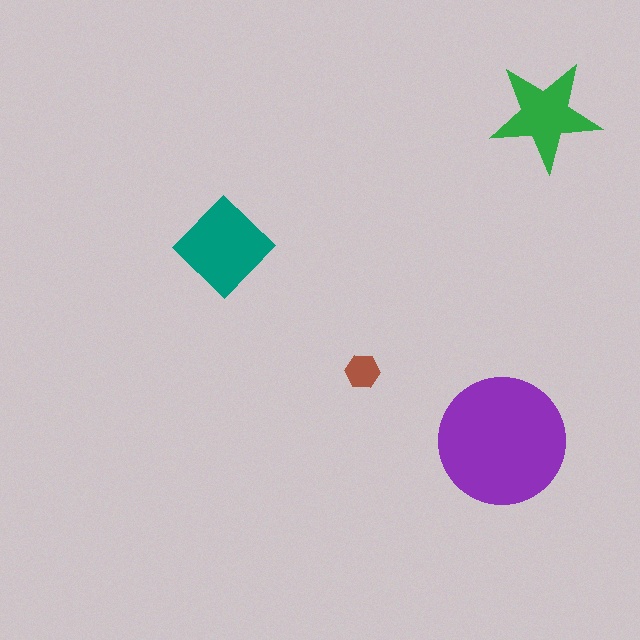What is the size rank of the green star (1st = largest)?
3rd.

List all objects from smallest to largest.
The brown hexagon, the green star, the teal diamond, the purple circle.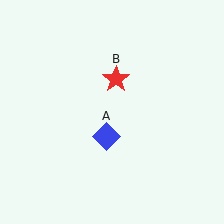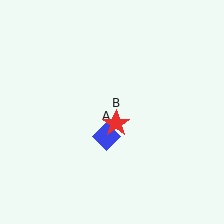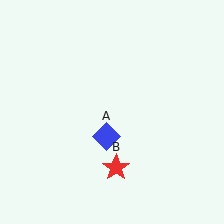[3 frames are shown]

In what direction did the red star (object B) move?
The red star (object B) moved down.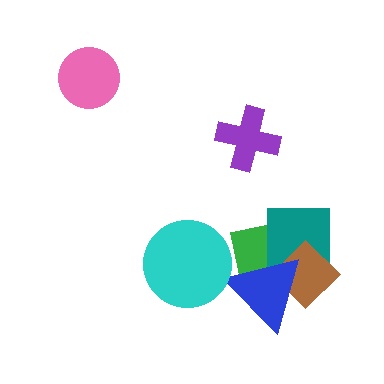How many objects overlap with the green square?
3 objects overlap with the green square.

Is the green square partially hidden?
Yes, it is partially covered by another shape.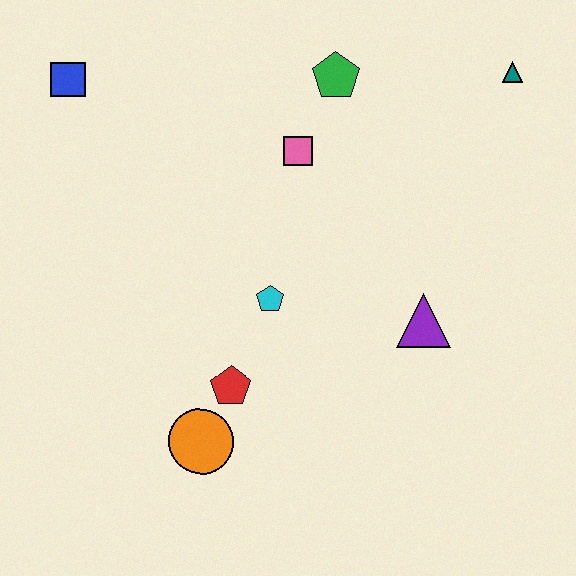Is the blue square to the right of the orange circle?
No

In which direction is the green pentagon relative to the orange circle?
The green pentagon is above the orange circle.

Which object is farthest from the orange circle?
The teal triangle is farthest from the orange circle.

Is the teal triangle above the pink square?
Yes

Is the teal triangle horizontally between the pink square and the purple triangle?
No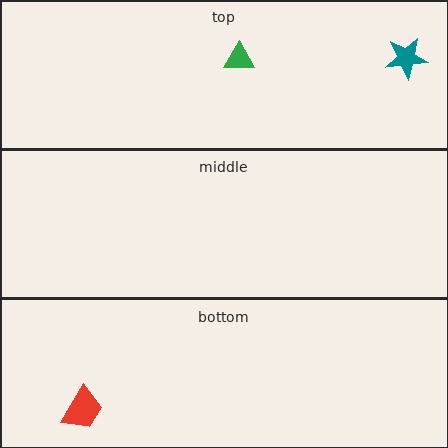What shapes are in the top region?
The teal star, the green triangle.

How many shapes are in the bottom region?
1.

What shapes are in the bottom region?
The red trapezoid.